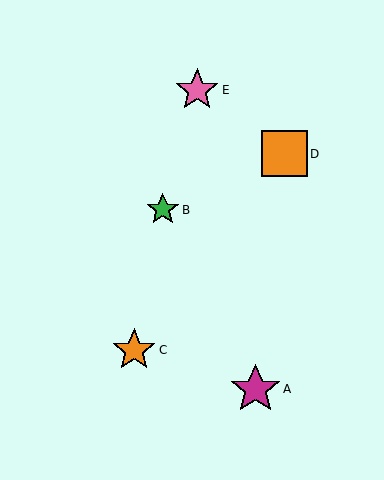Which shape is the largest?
The magenta star (labeled A) is the largest.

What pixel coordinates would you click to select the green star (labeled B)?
Click at (163, 210) to select the green star B.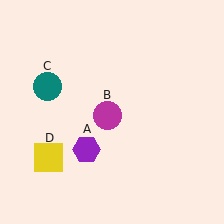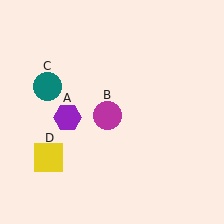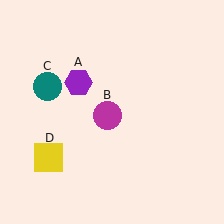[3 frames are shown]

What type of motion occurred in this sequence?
The purple hexagon (object A) rotated clockwise around the center of the scene.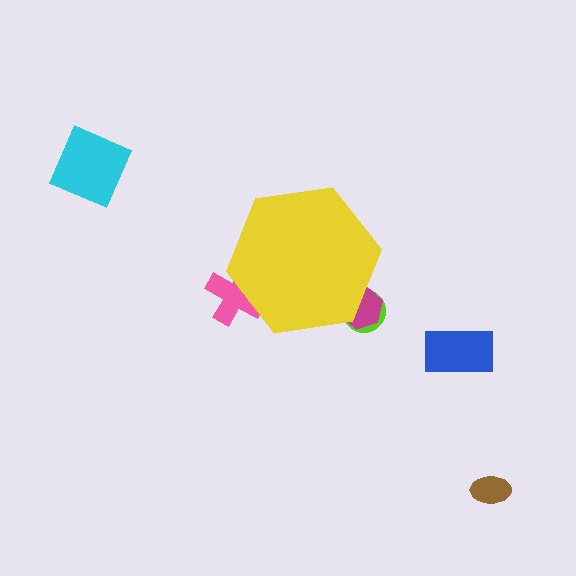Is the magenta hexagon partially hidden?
Yes, the magenta hexagon is partially hidden behind the yellow hexagon.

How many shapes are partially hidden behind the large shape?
3 shapes are partially hidden.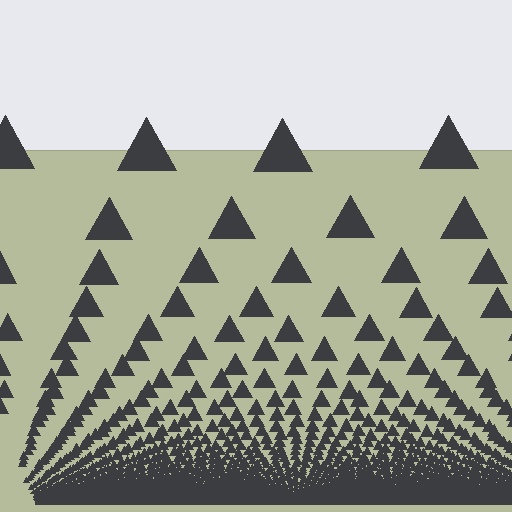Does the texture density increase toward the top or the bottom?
Density increases toward the bottom.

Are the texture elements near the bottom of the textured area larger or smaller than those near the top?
Smaller. The gradient is inverted — elements near the bottom are smaller and denser.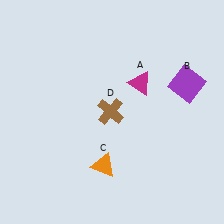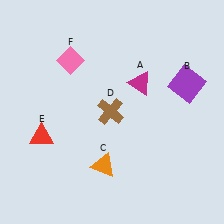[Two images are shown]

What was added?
A red triangle (E), a pink diamond (F) were added in Image 2.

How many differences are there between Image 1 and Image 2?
There are 2 differences between the two images.